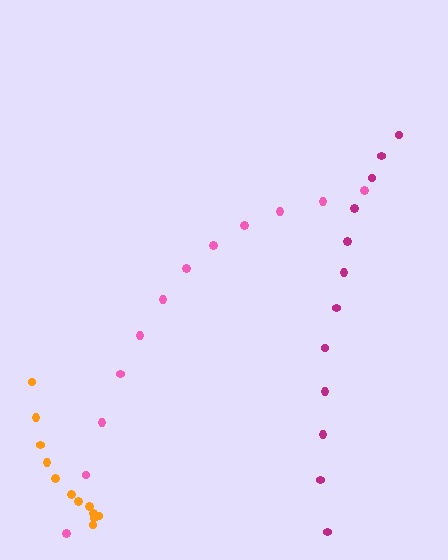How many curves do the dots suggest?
There are 3 distinct paths.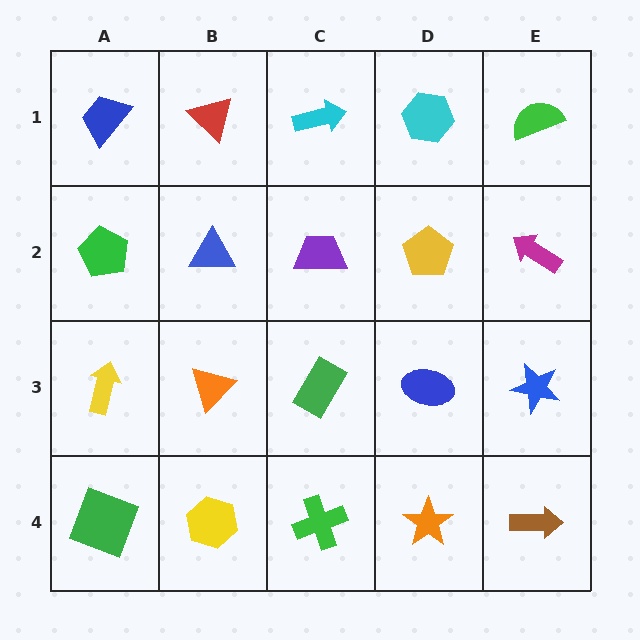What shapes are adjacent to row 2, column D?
A cyan hexagon (row 1, column D), a blue ellipse (row 3, column D), a purple trapezoid (row 2, column C), a magenta arrow (row 2, column E).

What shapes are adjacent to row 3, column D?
A yellow pentagon (row 2, column D), an orange star (row 4, column D), a green rectangle (row 3, column C), a blue star (row 3, column E).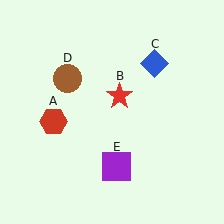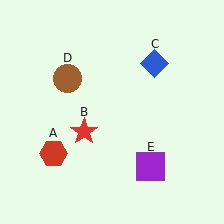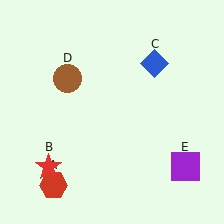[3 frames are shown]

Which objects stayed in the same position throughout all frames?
Blue diamond (object C) and brown circle (object D) remained stationary.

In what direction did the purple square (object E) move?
The purple square (object E) moved right.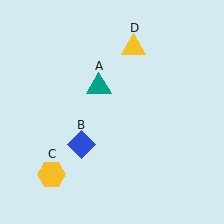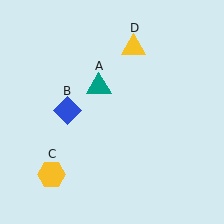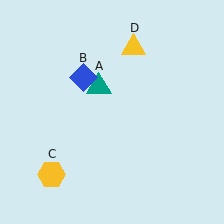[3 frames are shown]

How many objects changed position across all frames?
1 object changed position: blue diamond (object B).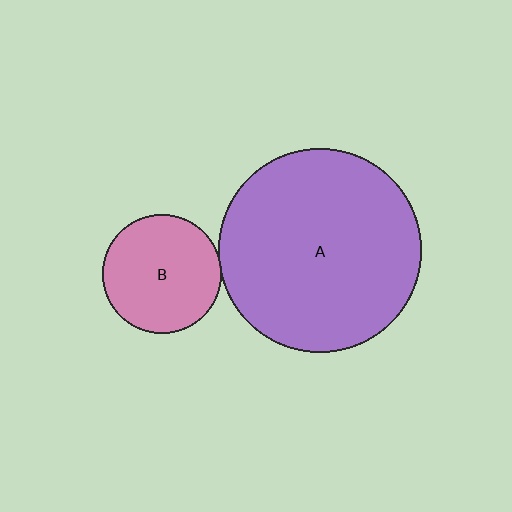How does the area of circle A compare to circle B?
Approximately 2.9 times.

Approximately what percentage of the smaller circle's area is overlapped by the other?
Approximately 5%.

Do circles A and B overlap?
Yes.